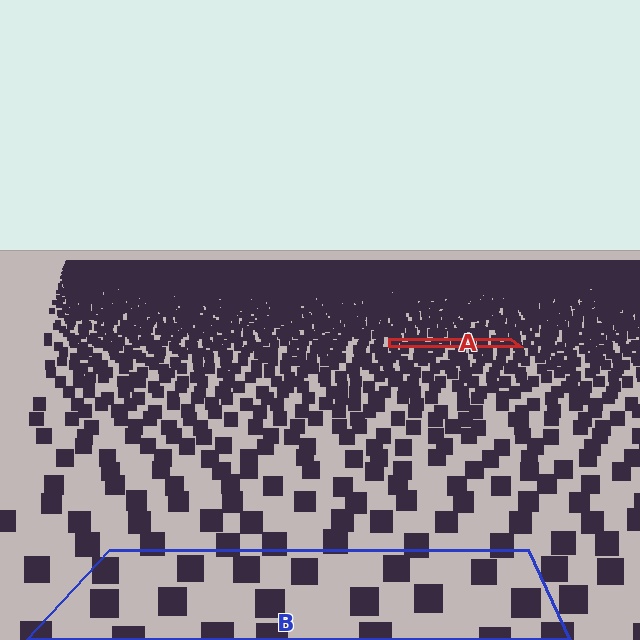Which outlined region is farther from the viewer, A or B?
Region A is farther from the viewer — the texture elements inside it appear smaller and more densely packed.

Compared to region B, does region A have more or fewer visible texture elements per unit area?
Region A has more texture elements per unit area — they are packed more densely because it is farther away.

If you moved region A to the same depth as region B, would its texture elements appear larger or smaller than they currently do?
They would appear larger. At a closer depth, the same texture elements are projected at a bigger on-screen size.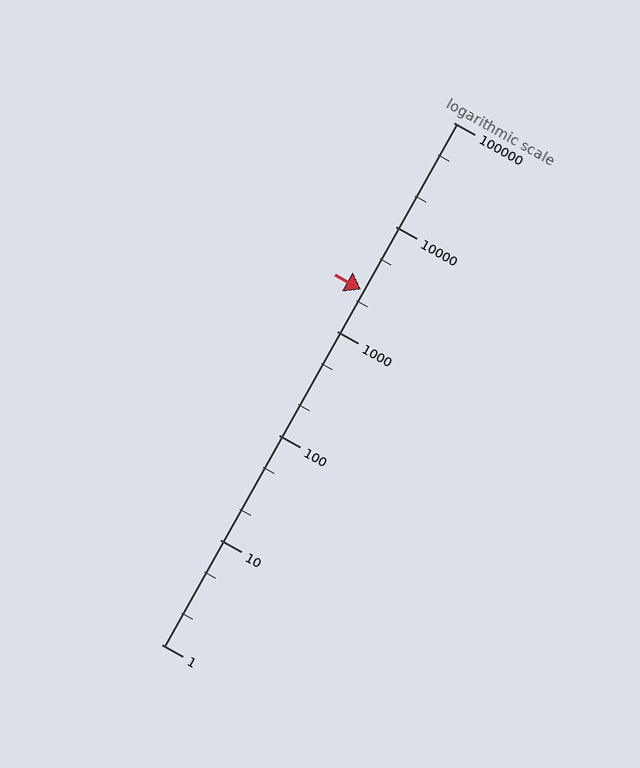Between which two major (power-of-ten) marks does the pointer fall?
The pointer is between 1000 and 10000.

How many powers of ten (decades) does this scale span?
The scale spans 5 decades, from 1 to 100000.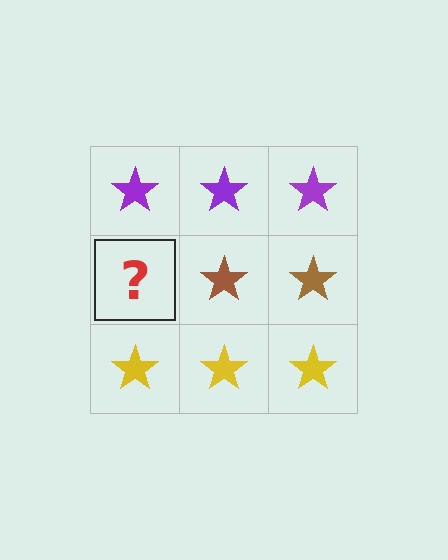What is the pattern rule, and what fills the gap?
The rule is that each row has a consistent color. The gap should be filled with a brown star.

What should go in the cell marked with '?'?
The missing cell should contain a brown star.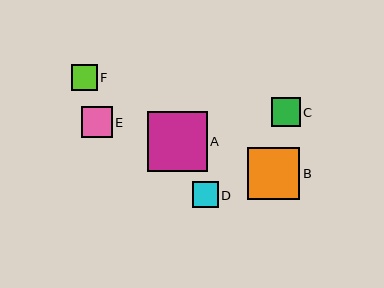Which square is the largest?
Square A is the largest with a size of approximately 60 pixels.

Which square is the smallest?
Square D is the smallest with a size of approximately 26 pixels.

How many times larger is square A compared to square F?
Square A is approximately 2.3 times the size of square F.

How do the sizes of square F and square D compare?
Square F and square D are approximately the same size.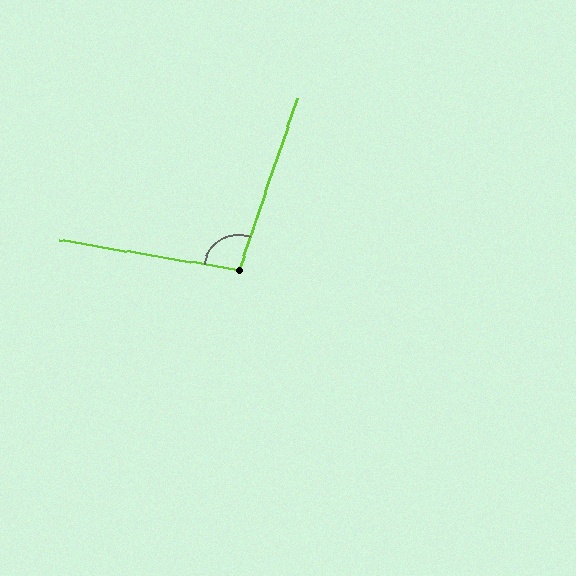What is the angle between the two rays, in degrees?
Approximately 99 degrees.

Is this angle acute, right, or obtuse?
It is obtuse.